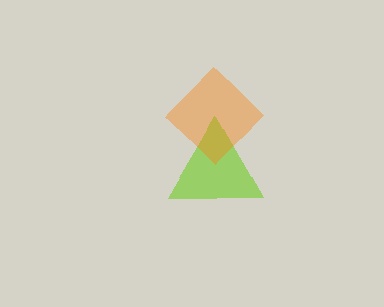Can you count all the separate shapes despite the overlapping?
Yes, there are 2 separate shapes.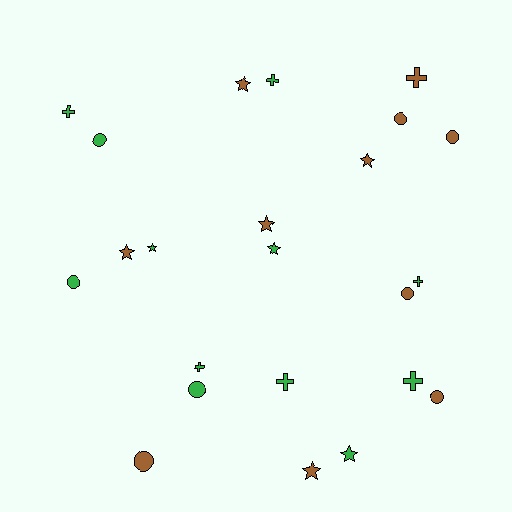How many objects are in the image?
There are 23 objects.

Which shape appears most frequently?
Star, with 8 objects.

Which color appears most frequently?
Green, with 12 objects.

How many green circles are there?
There are 3 green circles.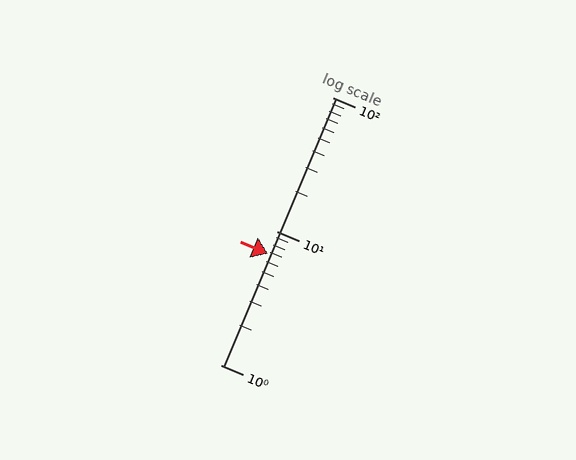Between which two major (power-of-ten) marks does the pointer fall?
The pointer is between 1 and 10.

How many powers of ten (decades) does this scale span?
The scale spans 2 decades, from 1 to 100.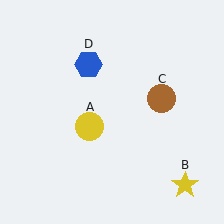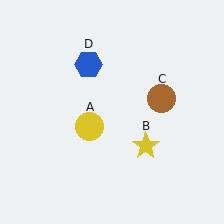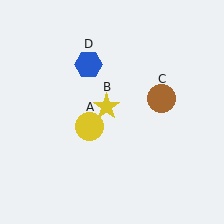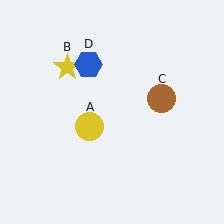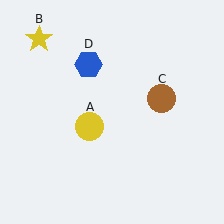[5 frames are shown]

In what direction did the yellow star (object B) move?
The yellow star (object B) moved up and to the left.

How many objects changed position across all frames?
1 object changed position: yellow star (object B).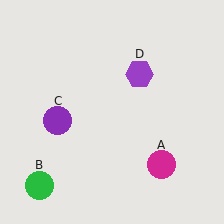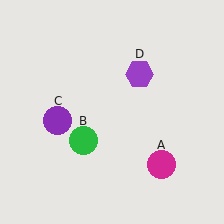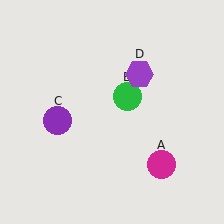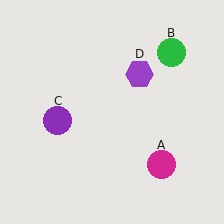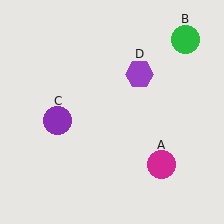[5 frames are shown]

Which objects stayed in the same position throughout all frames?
Magenta circle (object A) and purple circle (object C) and purple hexagon (object D) remained stationary.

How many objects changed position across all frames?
1 object changed position: green circle (object B).